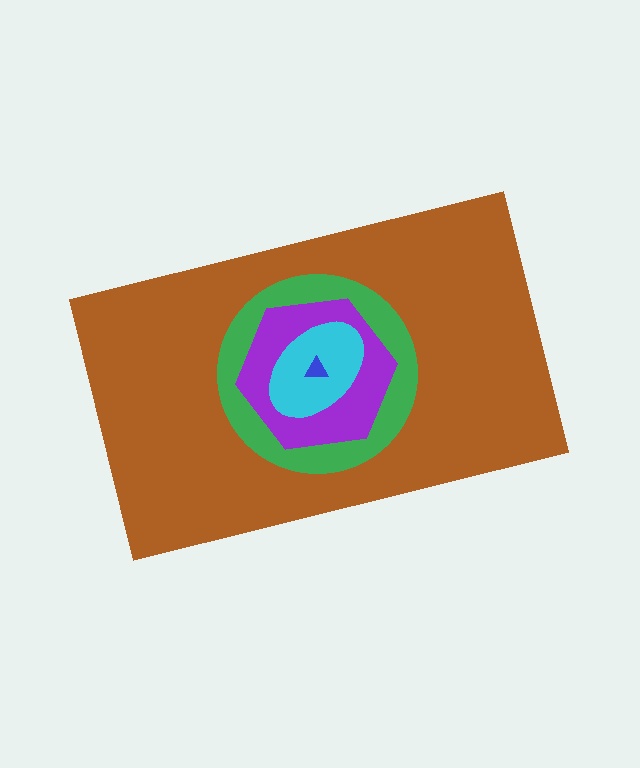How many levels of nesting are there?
5.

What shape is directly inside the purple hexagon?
The cyan ellipse.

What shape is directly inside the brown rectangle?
The green circle.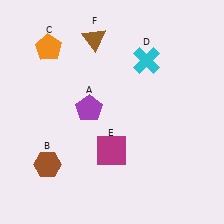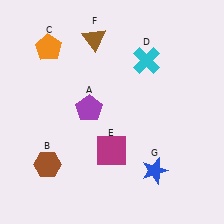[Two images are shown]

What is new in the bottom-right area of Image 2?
A blue star (G) was added in the bottom-right area of Image 2.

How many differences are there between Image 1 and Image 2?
There is 1 difference between the two images.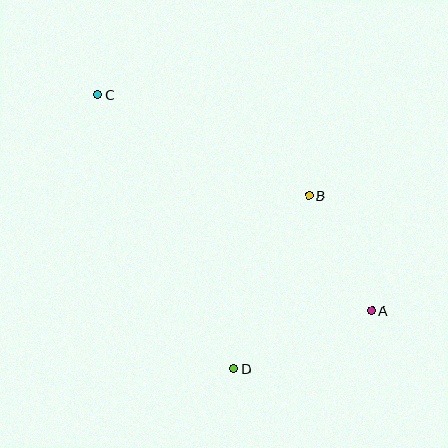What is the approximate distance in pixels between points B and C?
The distance between B and C is approximately 233 pixels.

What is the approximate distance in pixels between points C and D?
The distance between C and D is approximately 306 pixels.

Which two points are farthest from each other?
Points A and C are farthest from each other.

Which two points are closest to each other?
Points A and B are closest to each other.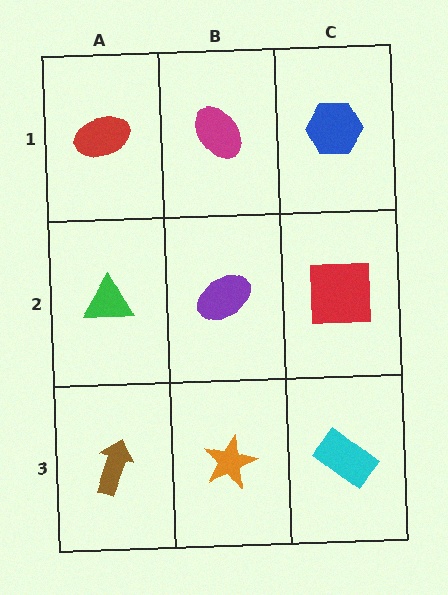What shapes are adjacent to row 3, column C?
A red square (row 2, column C), an orange star (row 3, column B).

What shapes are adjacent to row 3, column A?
A green triangle (row 2, column A), an orange star (row 3, column B).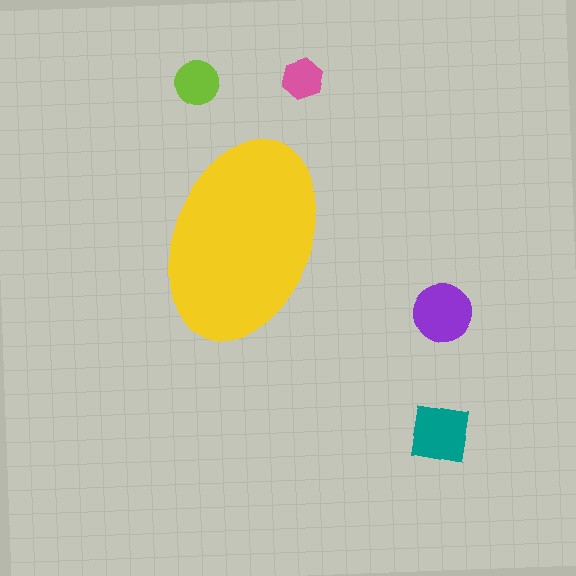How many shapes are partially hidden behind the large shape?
0 shapes are partially hidden.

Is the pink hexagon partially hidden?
No, the pink hexagon is fully visible.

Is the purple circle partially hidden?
No, the purple circle is fully visible.